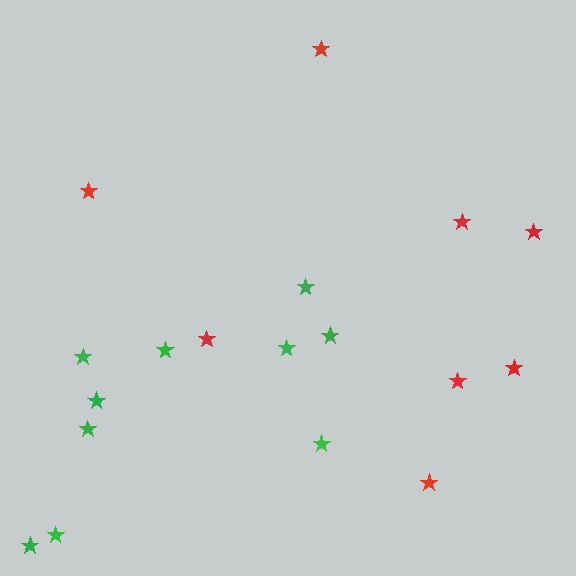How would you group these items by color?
There are 2 groups: one group of red stars (8) and one group of green stars (10).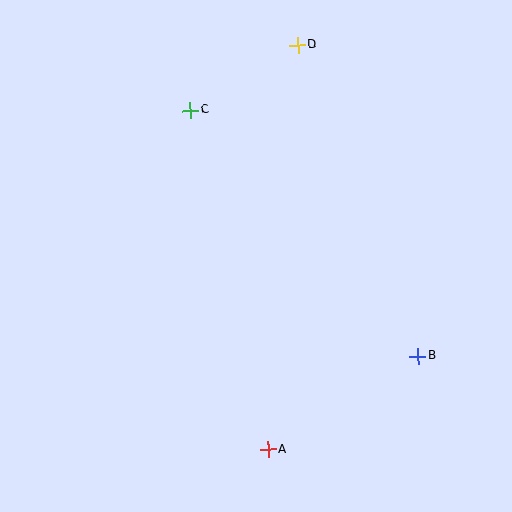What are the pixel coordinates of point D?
Point D is at (298, 45).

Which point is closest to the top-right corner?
Point D is closest to the top-right corner.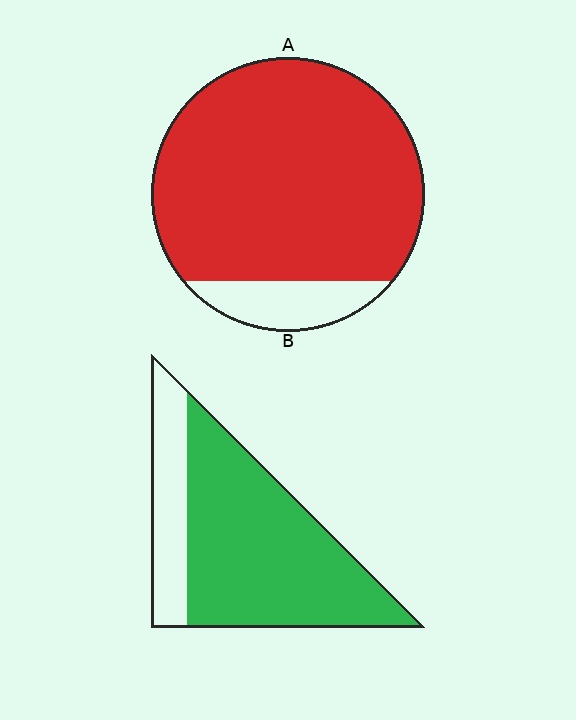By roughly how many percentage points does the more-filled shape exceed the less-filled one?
By roughly 10 percentage points (A over B).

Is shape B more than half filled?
Yes.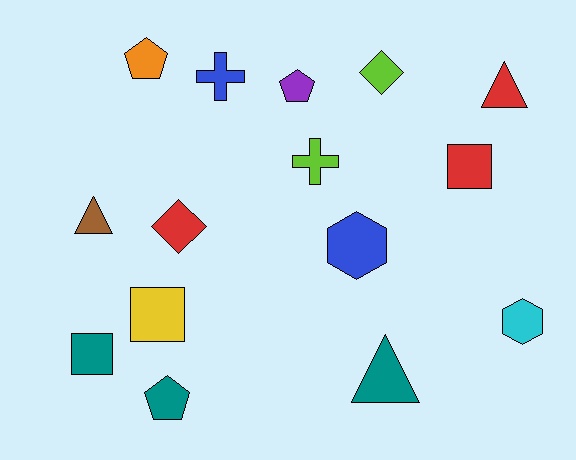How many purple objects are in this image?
There is 1 purple object.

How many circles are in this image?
There are no circles.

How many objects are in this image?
There are 15 objects.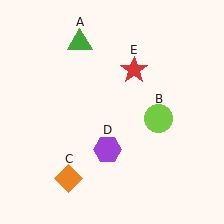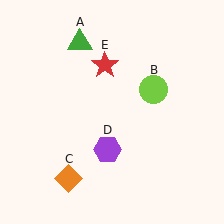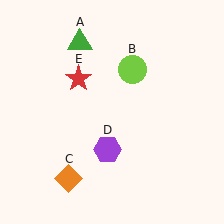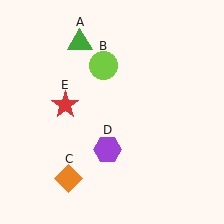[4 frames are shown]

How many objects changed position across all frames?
2 objects changed position: lime circle (object B), red star (object E).